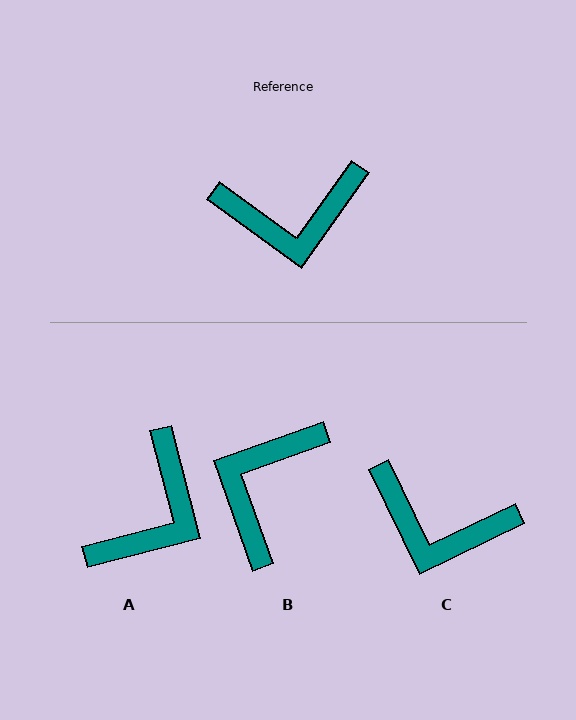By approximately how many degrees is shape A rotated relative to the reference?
Approximately 50 degrees counter-clockwise.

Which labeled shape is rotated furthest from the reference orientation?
B, about 125 degrees away.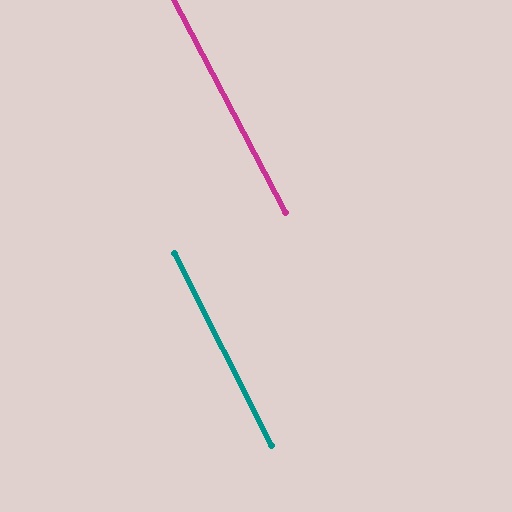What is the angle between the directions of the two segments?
Approximately 1 degree.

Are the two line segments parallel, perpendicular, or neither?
Parallel — their directions differ by only 1.0°.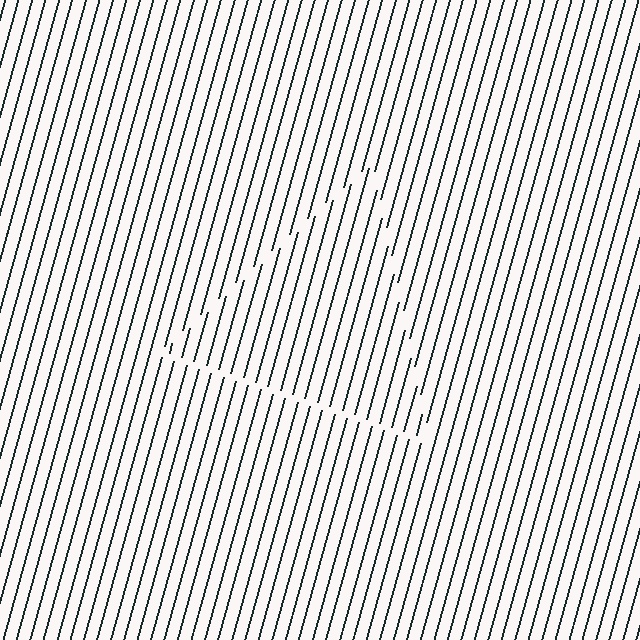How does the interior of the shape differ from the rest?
The interior of the shape contains the same grating, shifted by half a period — the contour is defined by the phase discontinuity where line-ends from the inner and outer gratings abut.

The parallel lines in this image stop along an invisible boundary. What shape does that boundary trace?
An illusory triangle. The interior of the shape contains the same grating, shifted by half a period — the contour is defined by the phase discontinuity where line-ends from the inner and outer gratings abut.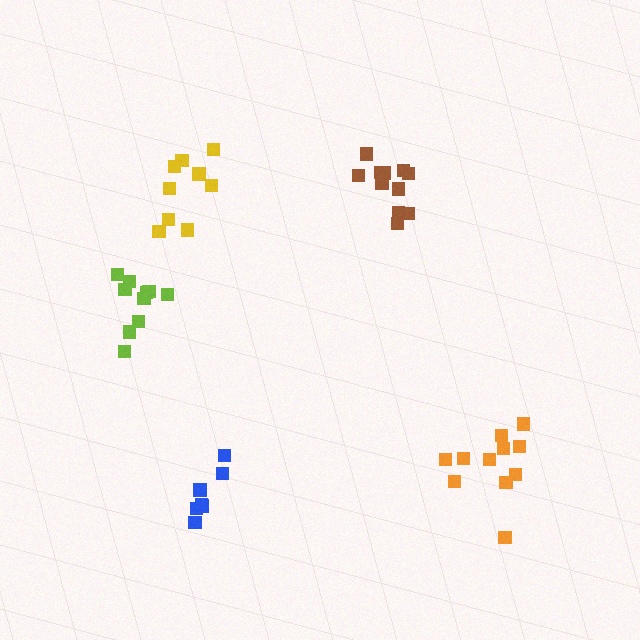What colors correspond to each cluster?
The clusters are colored: brown, lime, yellow, blue, orange.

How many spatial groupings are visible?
There are 5 spatial groupings.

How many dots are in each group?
Group 1: 11 dots, Group 2: 10 dots, Group 3: 9 dots, Group 4: 7 dots, Group 5: 11 dots (48 total).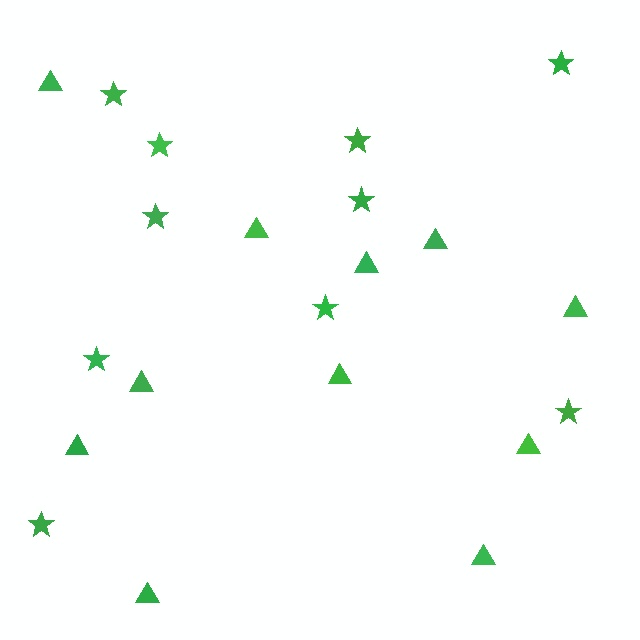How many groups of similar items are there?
There are 2 groups: one group of stars (10) and one group of triangles (11).